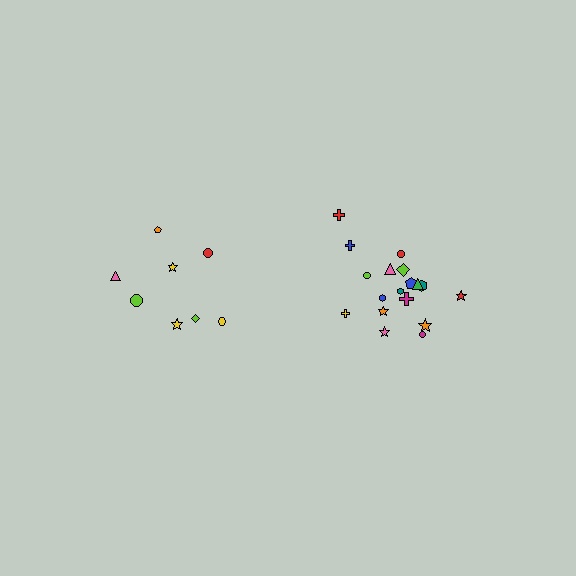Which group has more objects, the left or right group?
The right group.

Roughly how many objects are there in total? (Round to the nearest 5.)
Roughly 25 objects in total.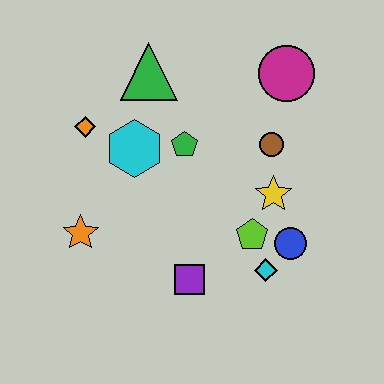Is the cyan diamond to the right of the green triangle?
Yes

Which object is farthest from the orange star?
The magenta circle is farthest from the orange star.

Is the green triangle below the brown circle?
No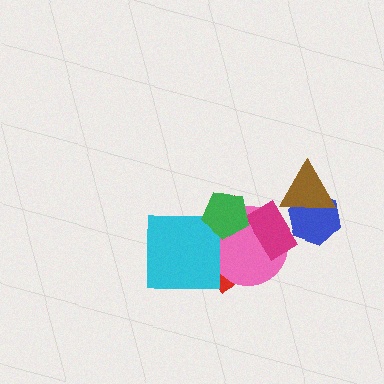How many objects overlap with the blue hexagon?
2 objects overlap with the blue hexagon.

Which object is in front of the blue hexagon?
The brown triangle is in front of the blue hexagon.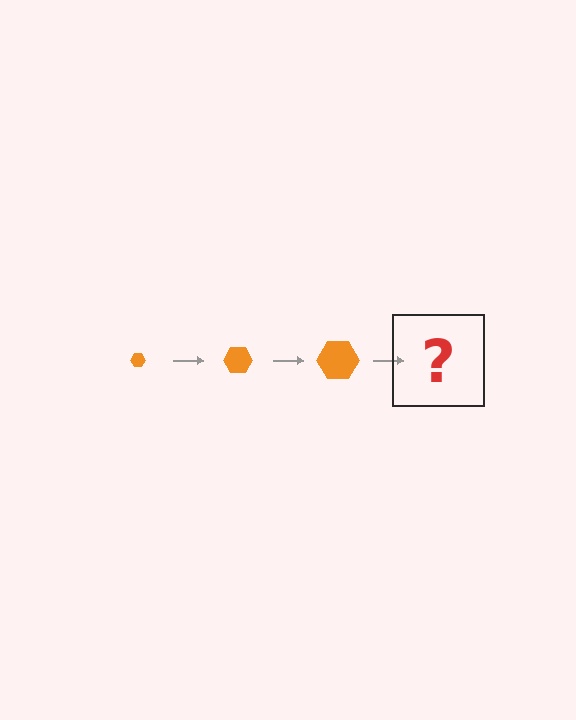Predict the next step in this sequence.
The next step is an orange hexagon, larger than the previous one.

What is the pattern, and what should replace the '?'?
The pattern is that the hexagon gets progressively larger each step. The '?' should be an orange hexagon, larger than the previous one.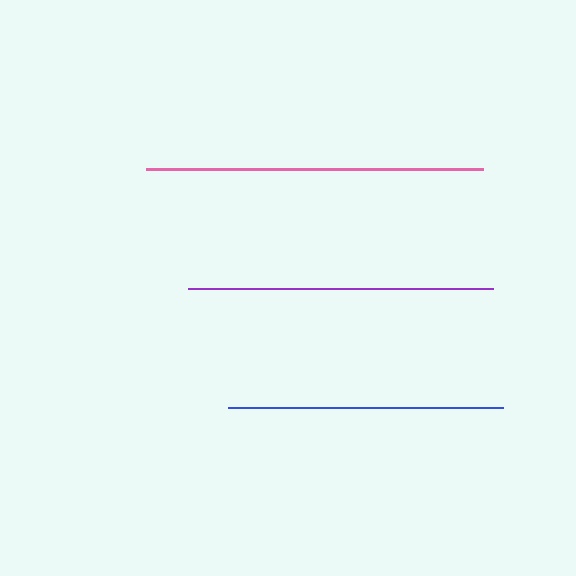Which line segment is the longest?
The pink line is the longest at approximately 337 pixels.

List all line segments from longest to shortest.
From longest to shortest: pink, purple, blue.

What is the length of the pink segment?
The pink segment is approximately 337 pixels long.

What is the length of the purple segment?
The purple segment is approximately 305 pixels long.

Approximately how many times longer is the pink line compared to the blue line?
The pink line is approximately 1.2 times the length of the blue line.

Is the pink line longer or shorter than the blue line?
The pink line is longer than the blue line.